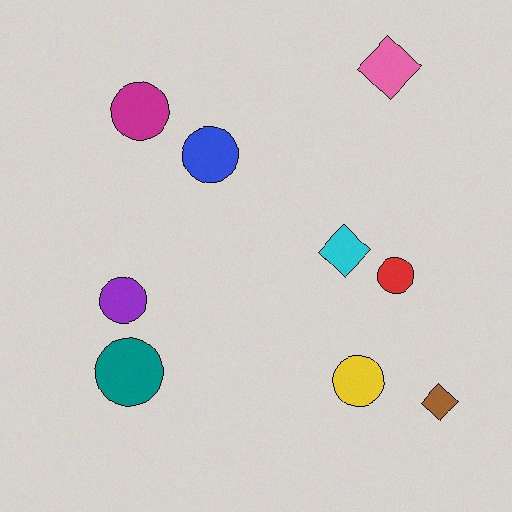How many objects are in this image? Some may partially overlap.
There are 9 objects.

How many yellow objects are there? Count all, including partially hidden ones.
There is 1 yellow object.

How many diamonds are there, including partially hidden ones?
There are 3 diamonds.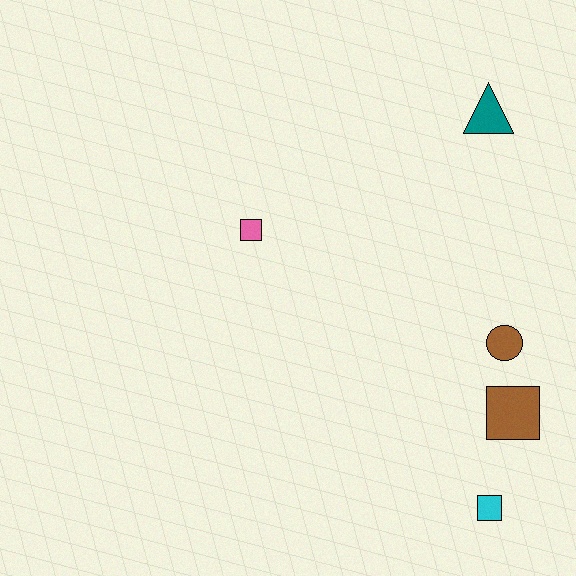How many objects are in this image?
There are 5 objects.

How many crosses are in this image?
There are no crosses.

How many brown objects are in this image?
There are 2 brown objects.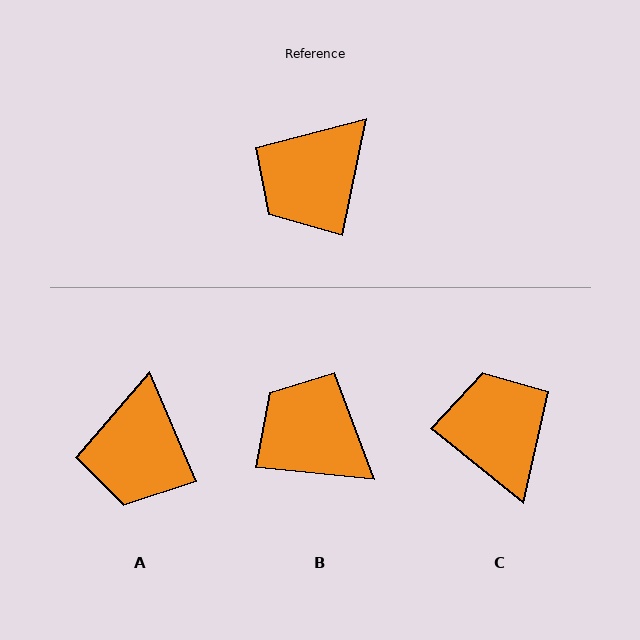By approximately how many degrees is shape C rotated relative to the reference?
Approximately 117 degrees clockwise.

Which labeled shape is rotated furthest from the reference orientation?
C, about 117 degrees away.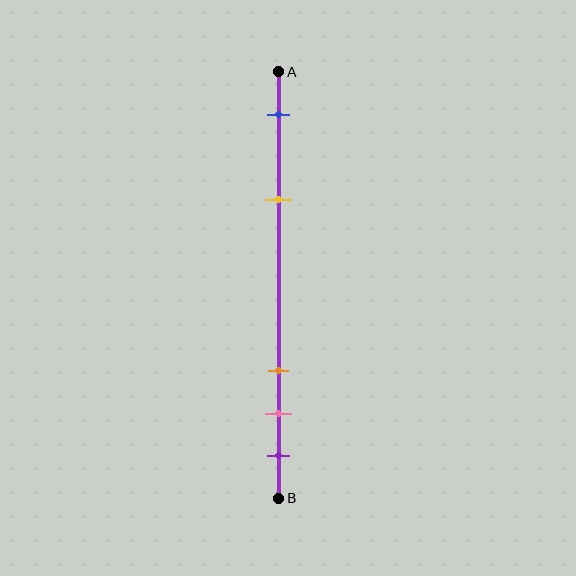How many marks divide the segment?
There are 5 marks dividing the segment.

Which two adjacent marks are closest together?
The pink and purple marks are the closest adjacent pair.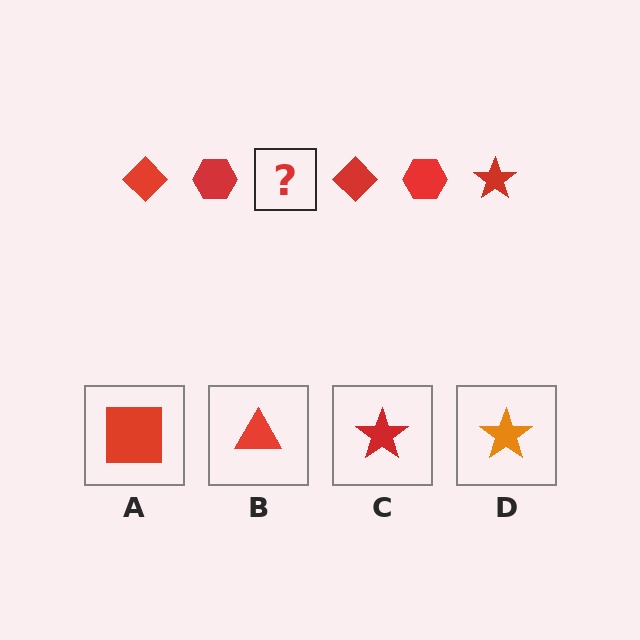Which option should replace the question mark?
Option C.